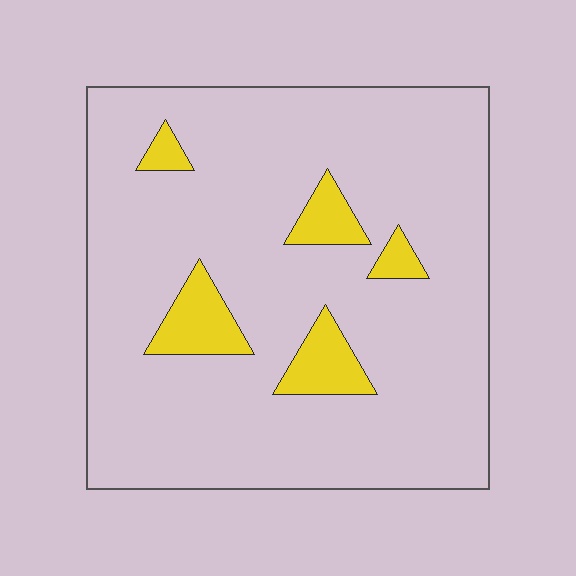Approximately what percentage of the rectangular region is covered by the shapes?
Approximately 10%.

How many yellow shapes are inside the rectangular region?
5.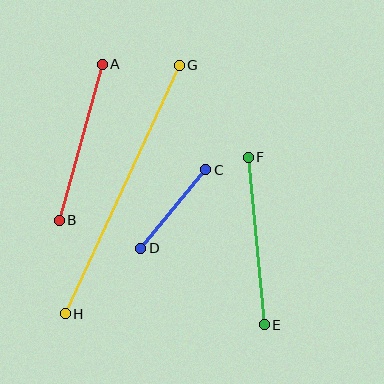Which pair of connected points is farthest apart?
Points G and H are farthest apart.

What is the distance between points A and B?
The distance is approximately 162 pixels.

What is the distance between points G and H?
The distance is approximately 274 pixels.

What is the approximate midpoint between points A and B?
The midpoint is at approximately (81, 142) pixels.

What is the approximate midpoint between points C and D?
The midpoint is at approximately (173, 209) pixels.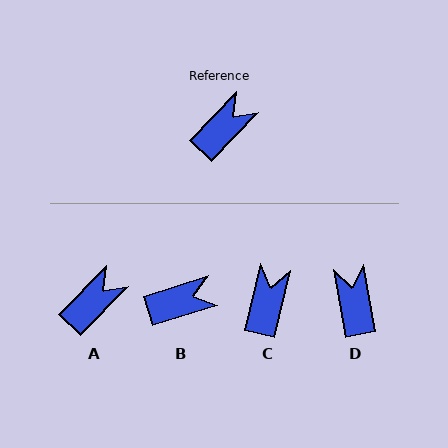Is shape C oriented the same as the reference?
No, it is off by about 31 degrees.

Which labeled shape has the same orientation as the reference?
A.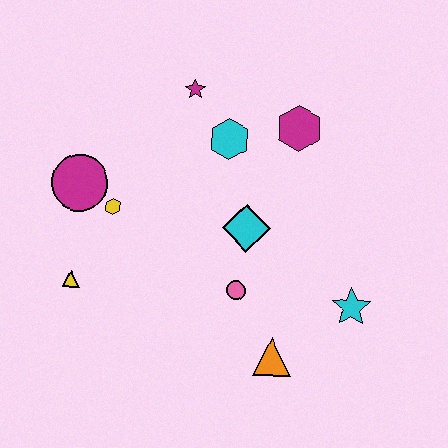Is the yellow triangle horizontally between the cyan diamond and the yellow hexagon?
No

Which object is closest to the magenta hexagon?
The cyan hexagon is closest to the magenta hexagon.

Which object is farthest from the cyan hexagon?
The orange triangle is farthest from the cyan hexagon.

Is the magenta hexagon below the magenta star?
Yes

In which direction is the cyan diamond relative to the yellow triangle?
The cyan diamond is to the right of the yellow triangle.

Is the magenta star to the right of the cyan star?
No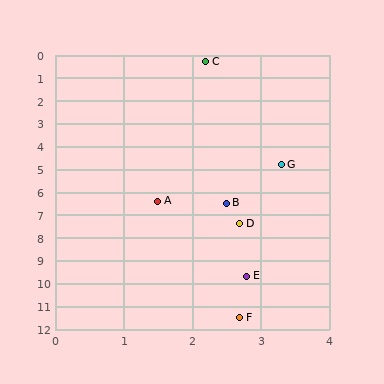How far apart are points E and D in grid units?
Points E and D are about 2.3 grid units apart.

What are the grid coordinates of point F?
Point F is at approximately (2.7, 11.5).